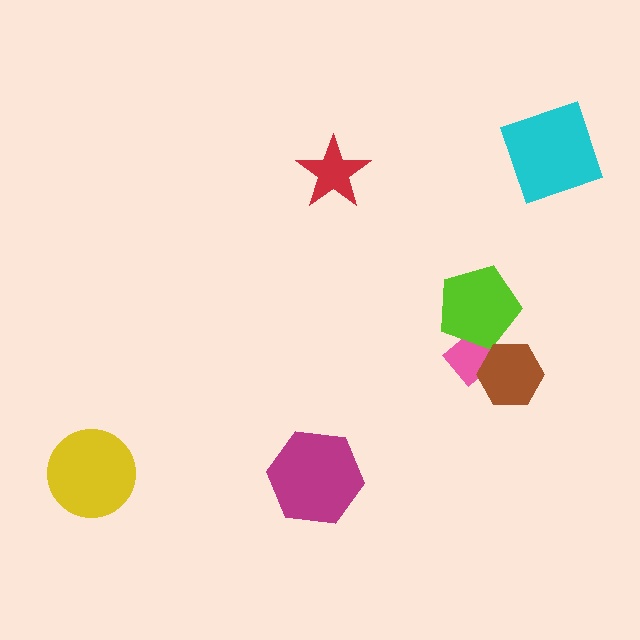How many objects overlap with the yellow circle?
0 objects overlap with the yellow circle.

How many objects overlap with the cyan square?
0 objects overlap with the cyan square.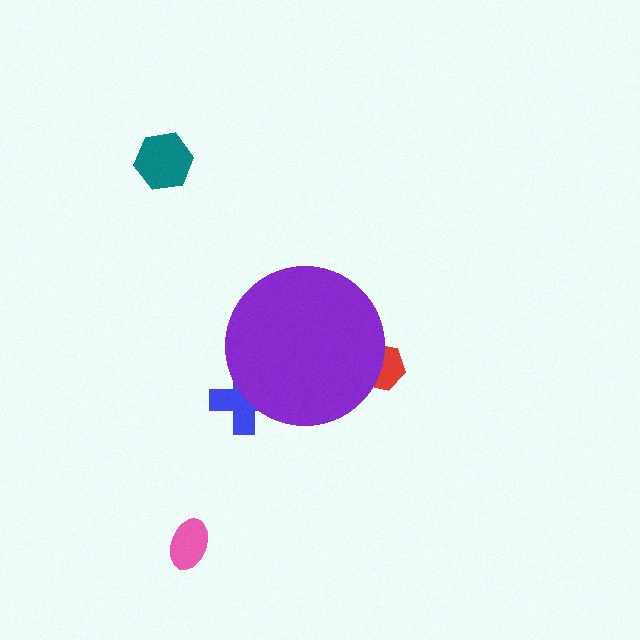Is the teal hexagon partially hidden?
No, the teal hexagon is fully visible.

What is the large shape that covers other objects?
A purple circle.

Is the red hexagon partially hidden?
Yes, the red hexagon is partially hidden behind the purple circle.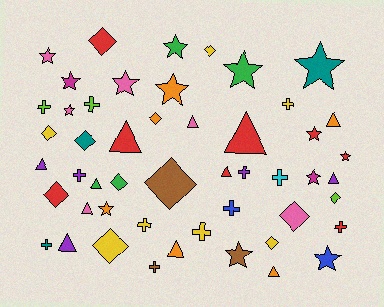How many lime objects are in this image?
There are 3 lime objects.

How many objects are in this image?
There are 50 objects.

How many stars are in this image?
There are 14 stars.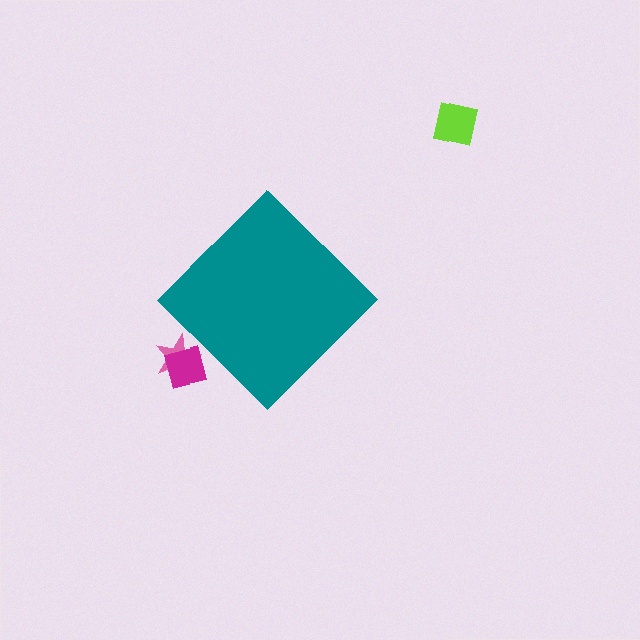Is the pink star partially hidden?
Yes, the pink star is partially hidden behind the teal diamond.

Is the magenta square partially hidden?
Yes, the magenta square is partially hidden behind the teal diamond.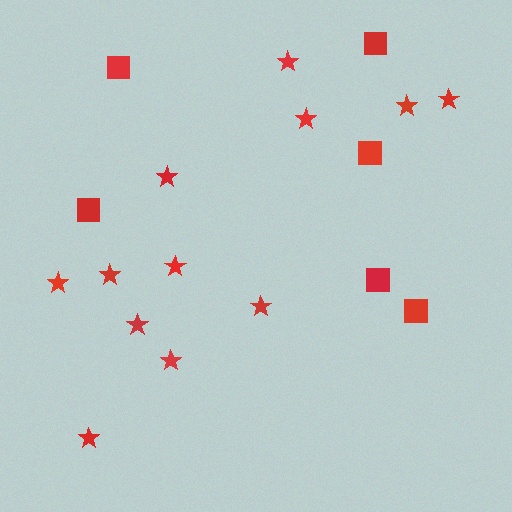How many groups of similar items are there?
There are 2 groups: one group of squares (6) and one group of stars (12).